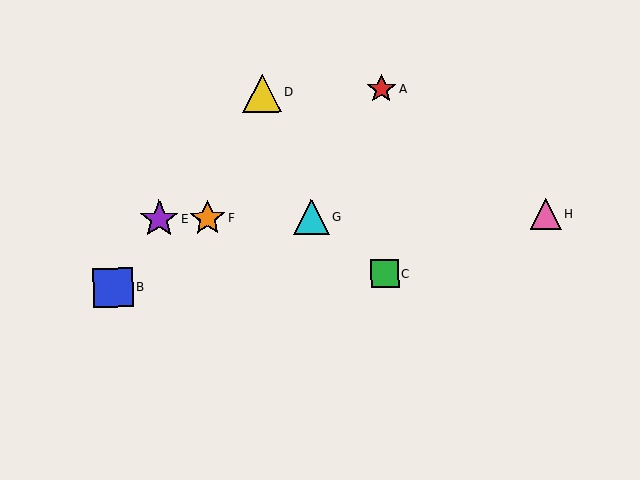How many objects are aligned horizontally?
4 objects (E, F, G, H) are aligned horizontally.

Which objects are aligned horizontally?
Objects E, F, G, H are aligned horizontally.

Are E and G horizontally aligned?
Yes, both are at y≈219.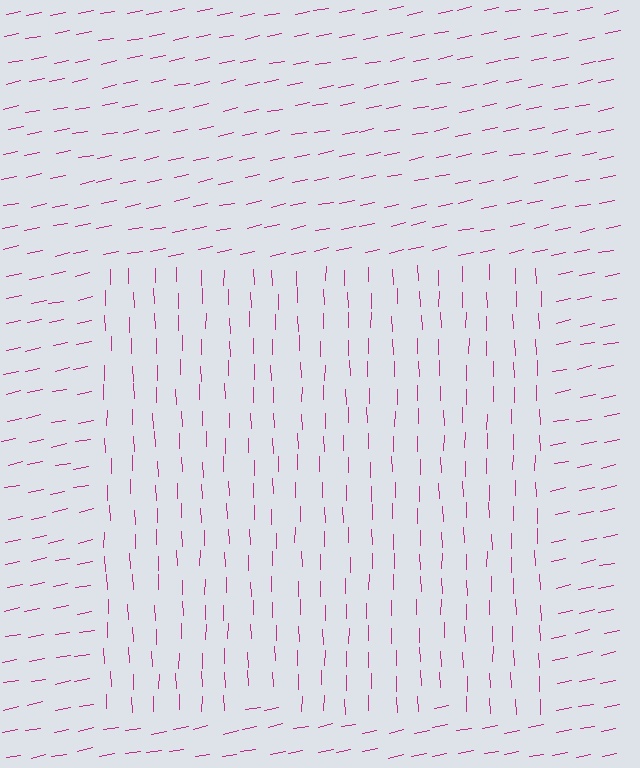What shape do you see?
I see a rectangle.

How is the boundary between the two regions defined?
The boundary is defined purely by a change in line orientation (approximately 79 degrees difference). All lines are the same color and thickness.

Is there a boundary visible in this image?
Yes, there is a texture boundary formed by a change in line orientation.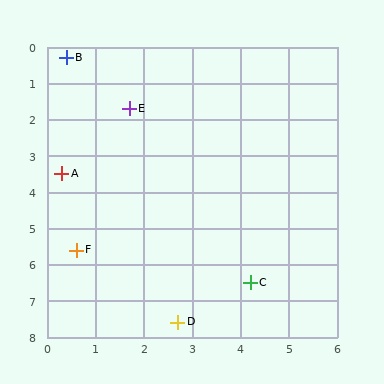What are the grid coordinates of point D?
Point D is at approximately (2.7, 7.6).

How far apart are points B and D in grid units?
Points B and D are about 7.7 grid units apart.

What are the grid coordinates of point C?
Point C is at approximately (4.2, 6.5).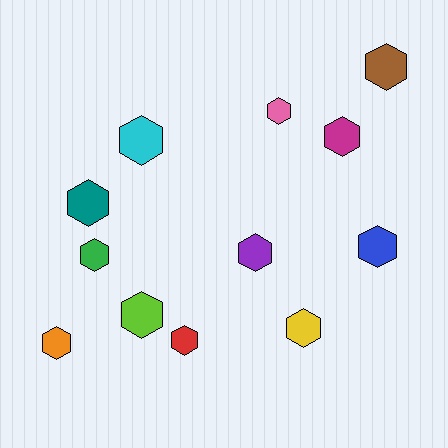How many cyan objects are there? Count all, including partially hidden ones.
There is 1 cyan object.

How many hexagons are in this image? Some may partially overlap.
There are 12 hexagons.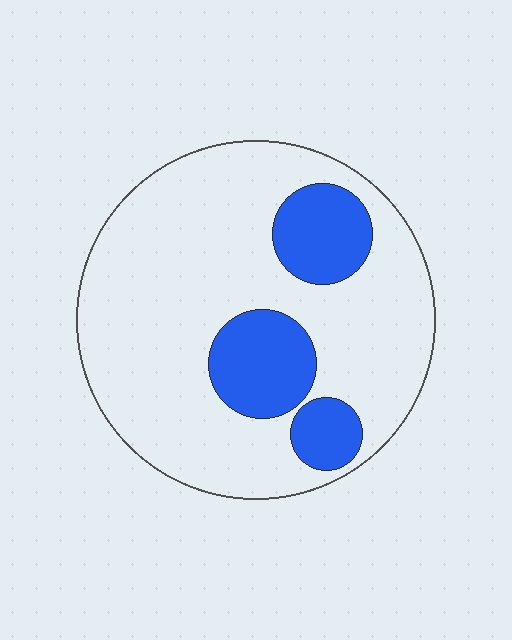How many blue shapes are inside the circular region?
3.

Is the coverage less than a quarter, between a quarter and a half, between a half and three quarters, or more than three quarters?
Less than a quarter.